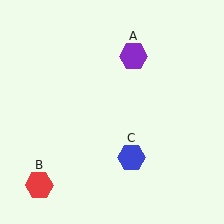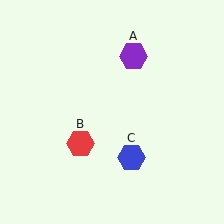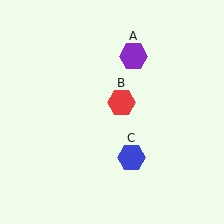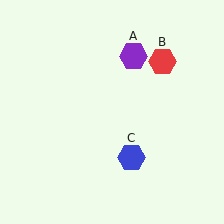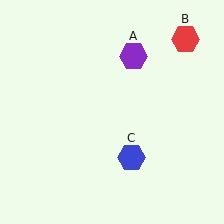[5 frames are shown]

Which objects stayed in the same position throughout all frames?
Purple hexagon (object A) and blue hexagon (object C) remained stationary.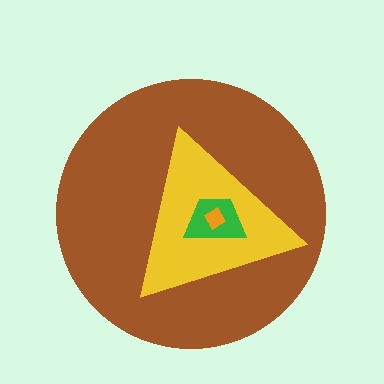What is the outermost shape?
The brown circle.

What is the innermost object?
The orange diamond.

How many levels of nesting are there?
4.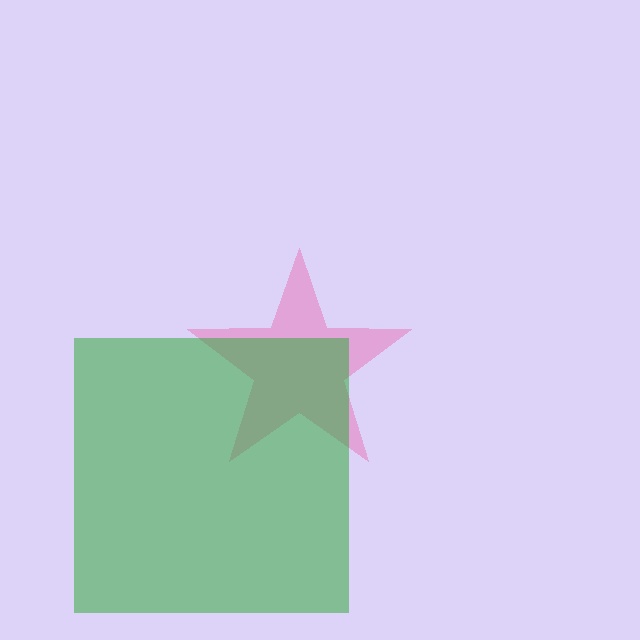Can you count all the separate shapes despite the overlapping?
Yes, there are 2 separate shapes.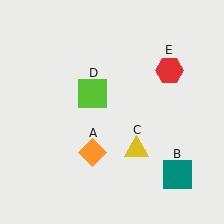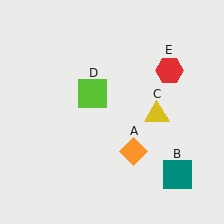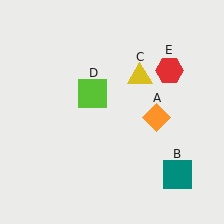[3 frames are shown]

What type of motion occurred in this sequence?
The orange diamond (object A), yellow triangle (object C) rotated counterclockwise around the center of the scene.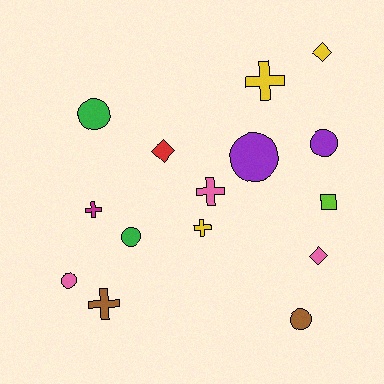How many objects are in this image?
There are 15 objects.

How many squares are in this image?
There is 1 square.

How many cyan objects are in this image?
There are no cyan objects.